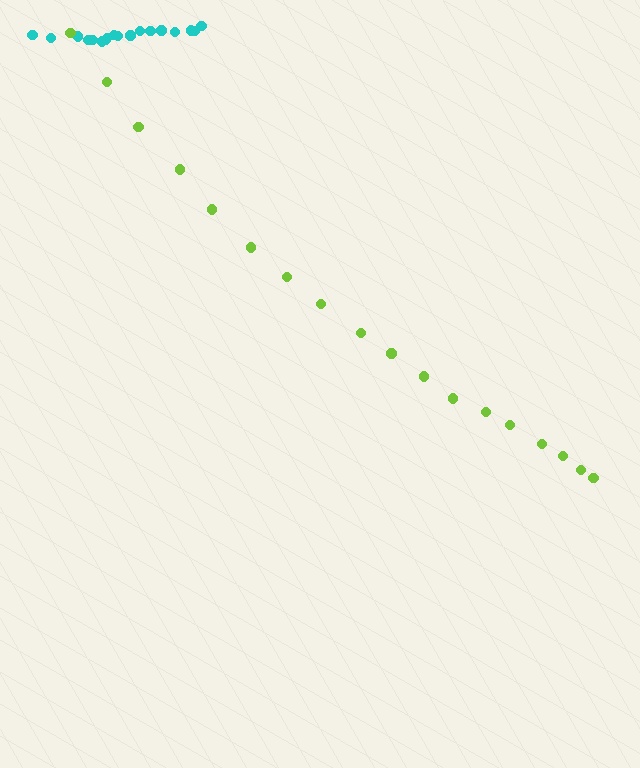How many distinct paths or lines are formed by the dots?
There are 2 distinct paths.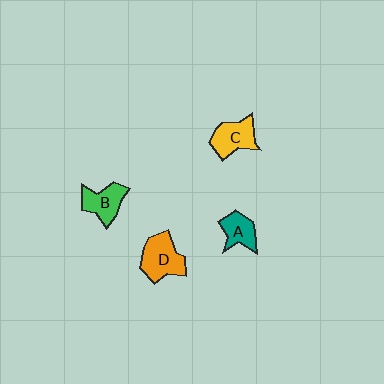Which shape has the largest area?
Shape D (orange).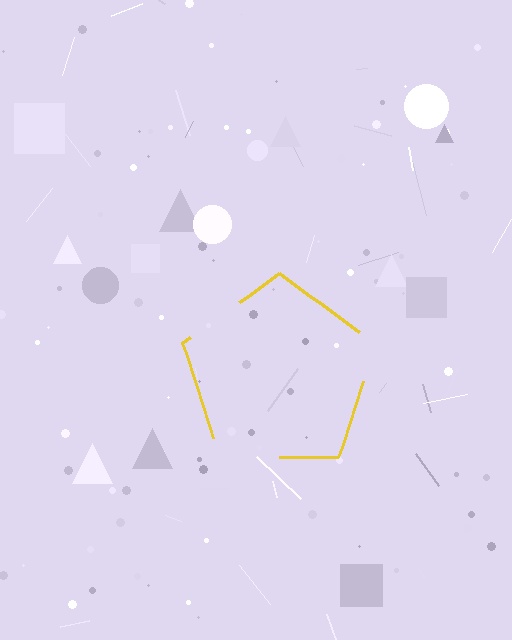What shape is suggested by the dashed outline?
The dashed outline suggests a pentagon.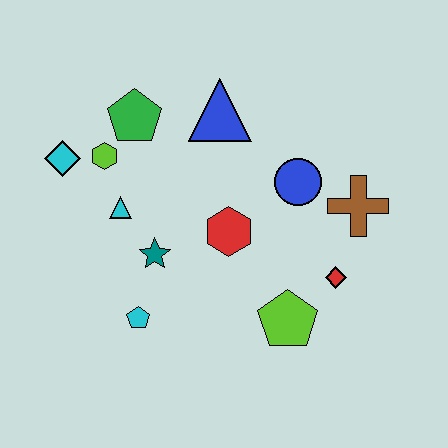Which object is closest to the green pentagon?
The lime hexagon is closest to the green pentagon.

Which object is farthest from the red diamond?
The cyan diamond is farthest from the red diamond.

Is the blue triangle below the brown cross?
No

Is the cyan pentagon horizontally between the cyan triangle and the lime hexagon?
No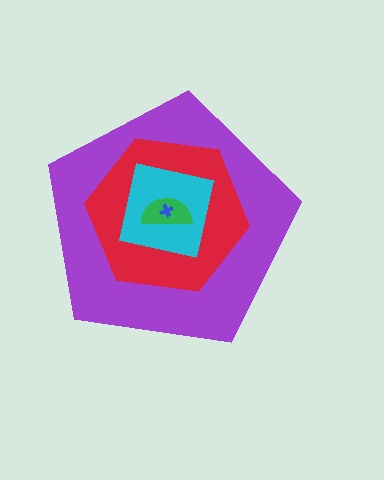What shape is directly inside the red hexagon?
The cyan square.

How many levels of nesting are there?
5.